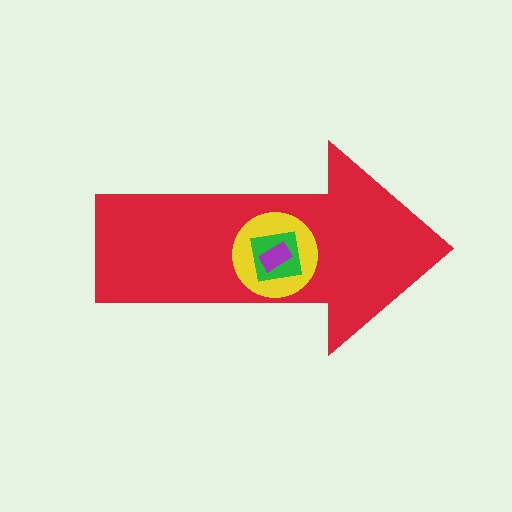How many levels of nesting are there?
4.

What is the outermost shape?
The red arrow.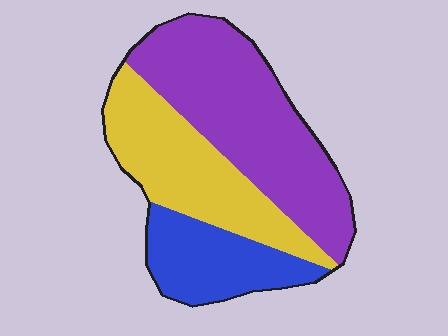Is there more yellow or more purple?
Purple.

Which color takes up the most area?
Purple, at roughly 45%.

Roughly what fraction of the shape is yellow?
Yellow covers about 30% of the shape.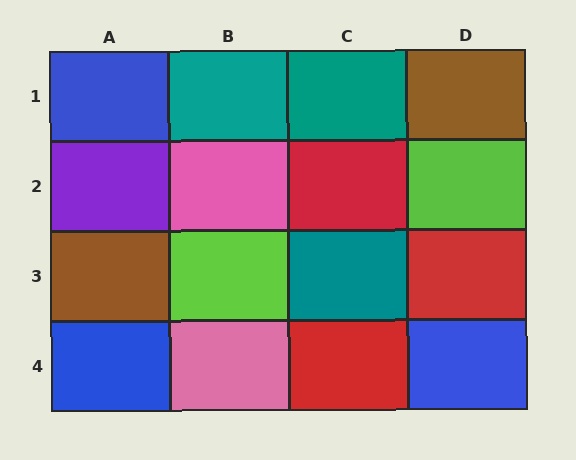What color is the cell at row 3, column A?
Brown.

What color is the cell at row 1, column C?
Teal.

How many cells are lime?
2 cells are lime.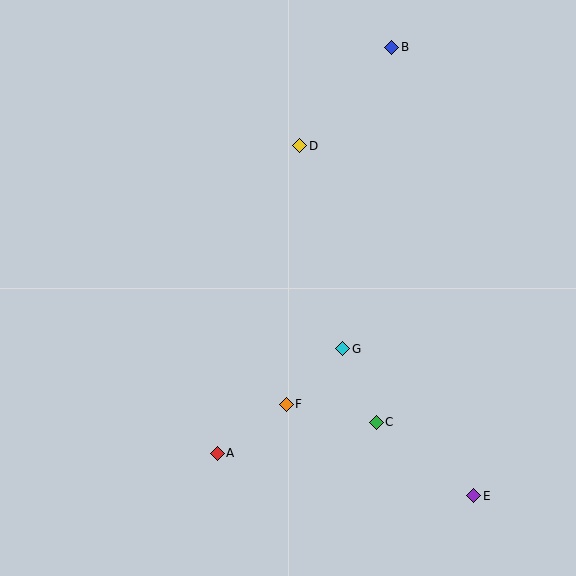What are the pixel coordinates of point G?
Point G is at (343, 349).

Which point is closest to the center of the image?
Point G at (343, 349) is closest to the center.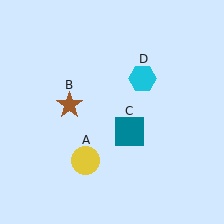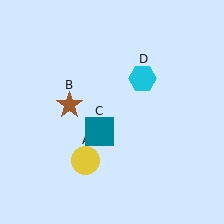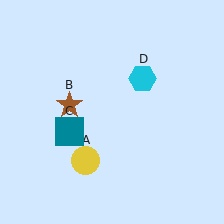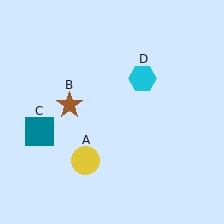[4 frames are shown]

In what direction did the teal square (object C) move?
The teal square (object C) moved left.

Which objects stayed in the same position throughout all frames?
Yellow circle (object A) and brown star (object B) and cyan hexagon (object D) remained stationary.